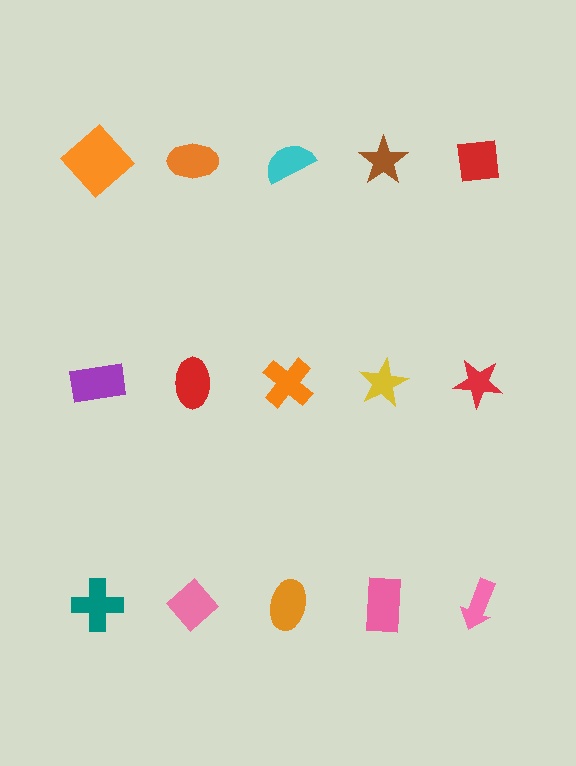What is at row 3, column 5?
A pink arrow.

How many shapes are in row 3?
5 shapes.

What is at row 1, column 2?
An orange ellipse.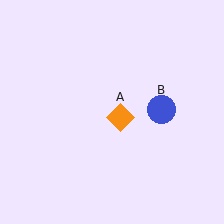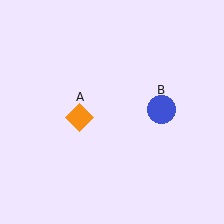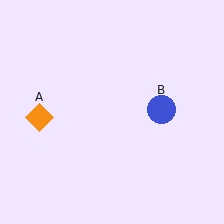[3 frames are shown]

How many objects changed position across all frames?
1 object changed position: orange diamond (object A).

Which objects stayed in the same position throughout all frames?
Blue circle (object B) remained stationary.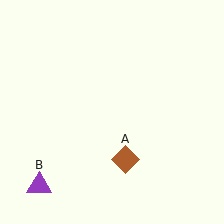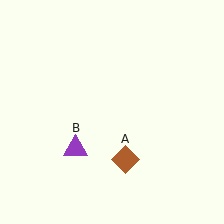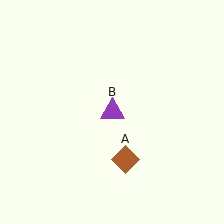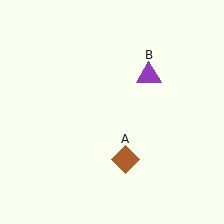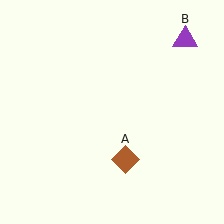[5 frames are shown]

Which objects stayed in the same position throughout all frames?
Brown diamond (object A) remained stationary.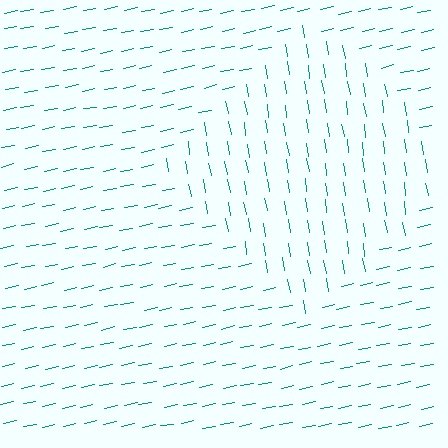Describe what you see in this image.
The image is filled with small teal line segments. A diamond region in the image has lines oriented differently from the surrounding lines, creating a visible texture boundary.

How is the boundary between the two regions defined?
The boundary is defined purely by a change in line orientation (approximately 88 degrees difference). All lines are the same color and thickness.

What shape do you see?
I see a diamond.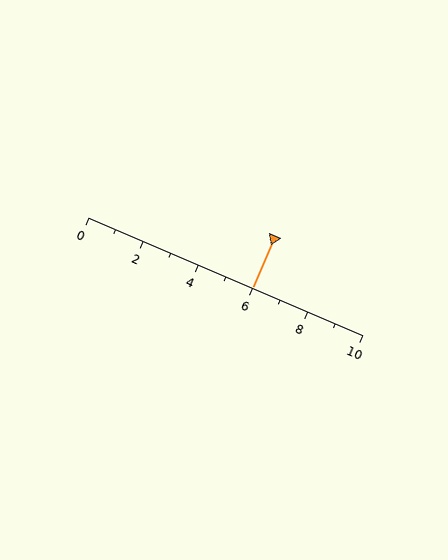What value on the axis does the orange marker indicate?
The marker indicates approximately 6.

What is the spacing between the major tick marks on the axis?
The major ticks are spaced 2 apart.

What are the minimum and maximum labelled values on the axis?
The axis runs from 0 to 10.